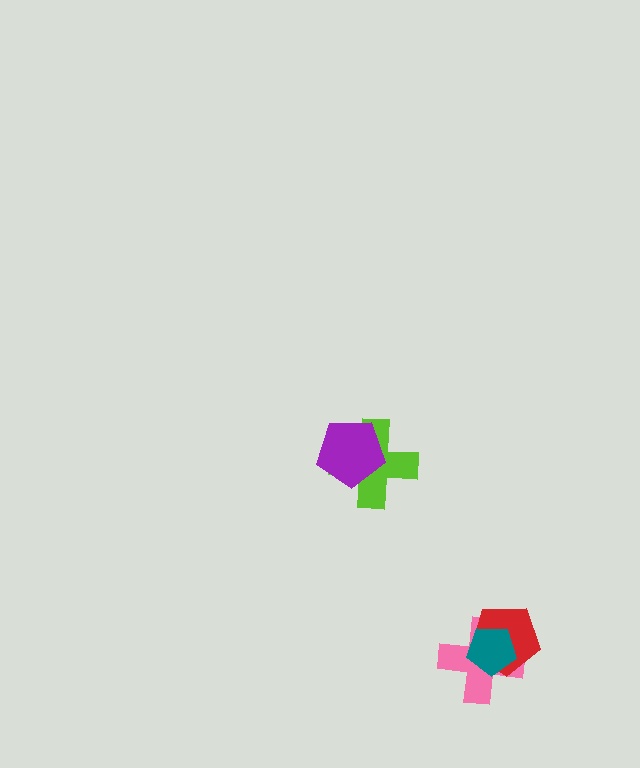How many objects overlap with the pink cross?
2 objects overlap with the pink cross.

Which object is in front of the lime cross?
The purple pentagon is in front of the lime cross.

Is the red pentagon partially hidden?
Yes, it is partially covered by another shape.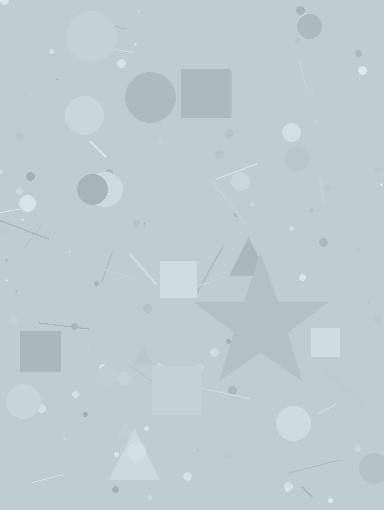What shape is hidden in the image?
A star is hidden in the image.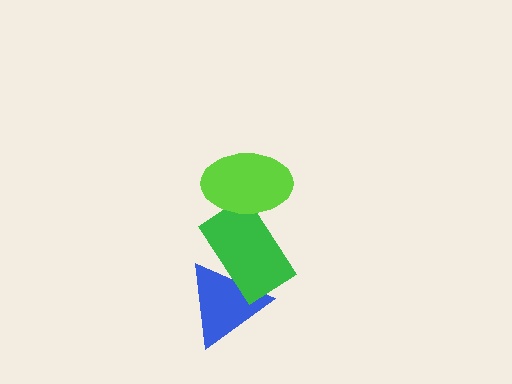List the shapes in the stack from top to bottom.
From top to bottom: the lime ellipse, the green rectangle, the blue triangle.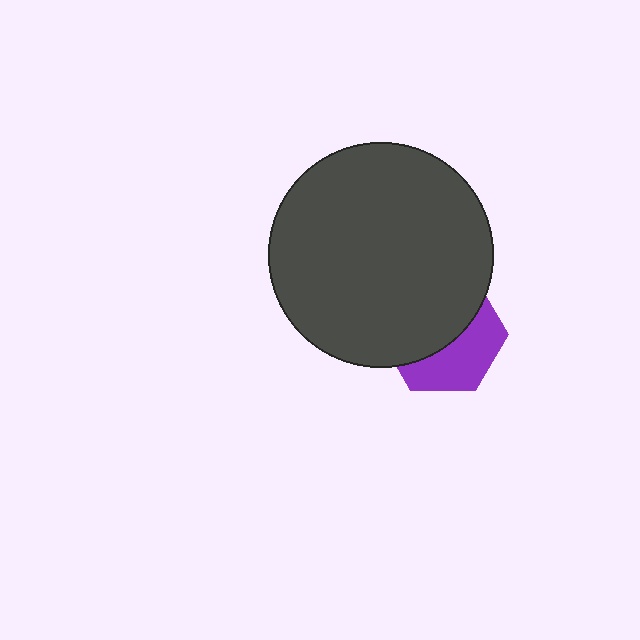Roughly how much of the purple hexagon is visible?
A small part of it is visible (roughly 43%).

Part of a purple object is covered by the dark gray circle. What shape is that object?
It is a hexagon.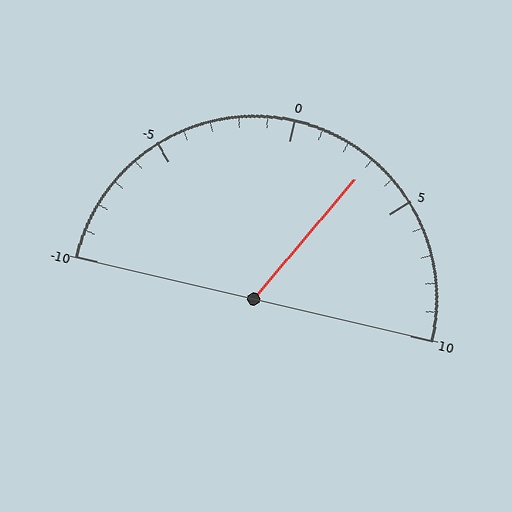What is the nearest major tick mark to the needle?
The nearest major tick mark is 5.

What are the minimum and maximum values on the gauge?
The gauge ranges from -10 to 10.